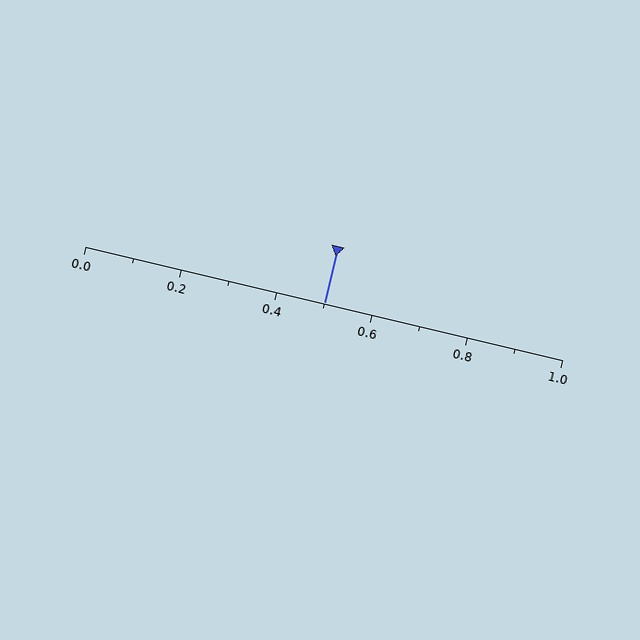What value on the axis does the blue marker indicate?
The marker indicates approximately 0.5.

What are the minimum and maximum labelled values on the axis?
The axis runs from 0.0 to 1.0.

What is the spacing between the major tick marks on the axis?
The major ticks are spaced 0.2 apart.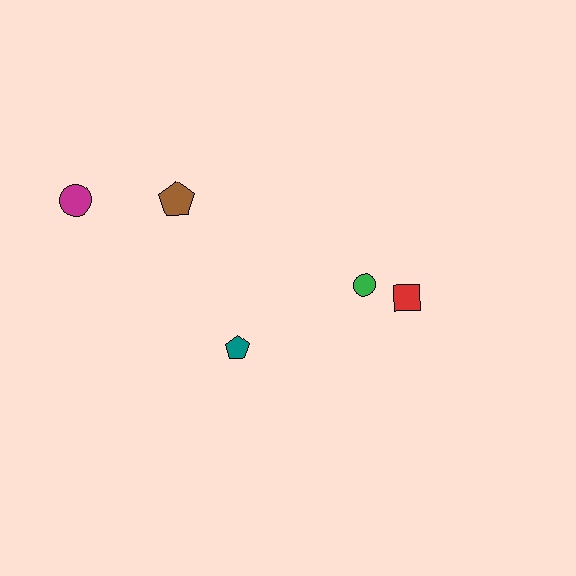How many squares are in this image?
There is 1 square.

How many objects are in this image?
There are 5 objects.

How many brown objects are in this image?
There is 1 brown object.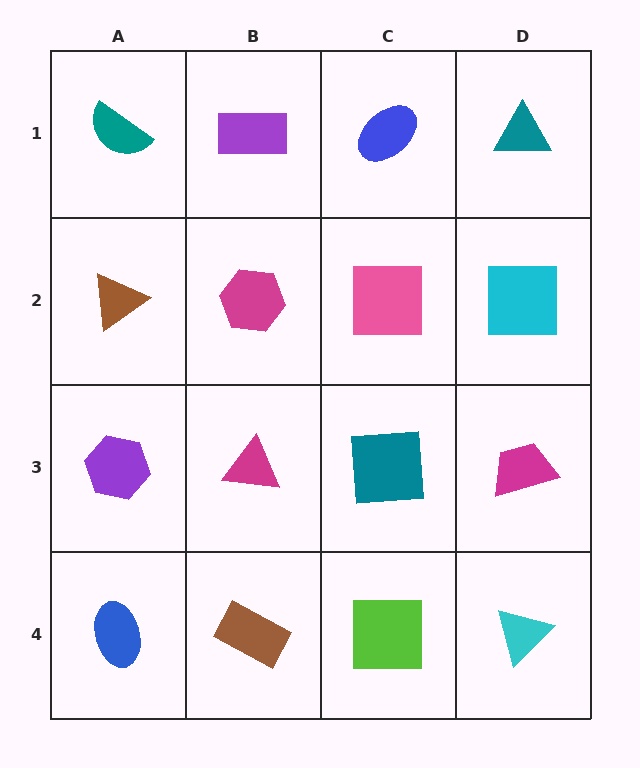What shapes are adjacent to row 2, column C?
A blue ellipse (row 1, column C), a teal square (row 3, column C), a magenta hexagon (row 2, column B), a cyan square (row 2, column D).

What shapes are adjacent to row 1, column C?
A pink square (row 2, column C), a purple rectangle (row 1, column B), a teal triangle (row 1, column D).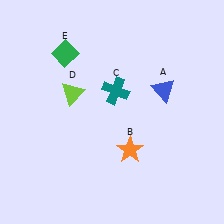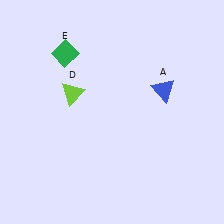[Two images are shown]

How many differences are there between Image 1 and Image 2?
There are 2 differences between the two images.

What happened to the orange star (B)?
The orange star (B) was removed in Image 2. It was in the bottom-right area of Image 1.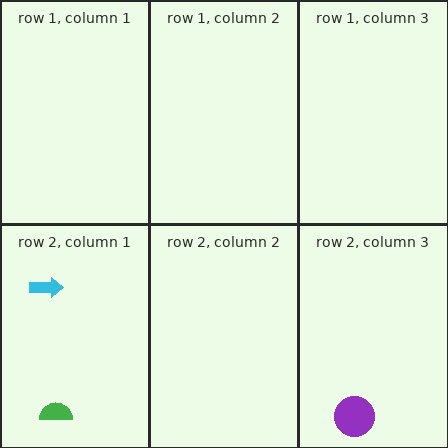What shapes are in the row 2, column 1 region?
The cyan arrow, the green semicircle.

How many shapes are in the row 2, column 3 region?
1.